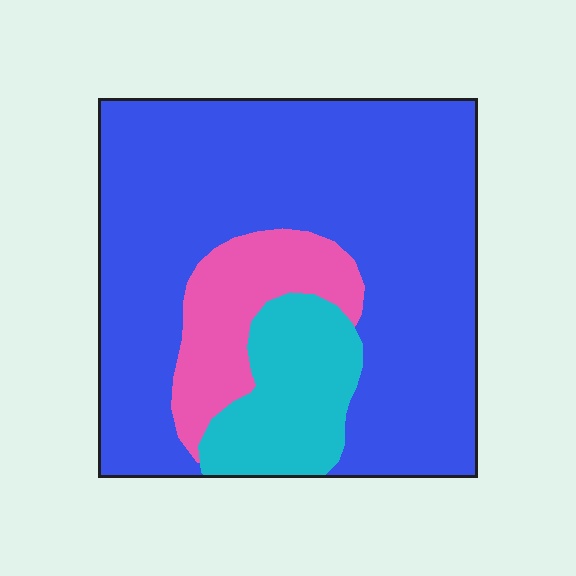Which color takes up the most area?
Blue, at roughly 70%.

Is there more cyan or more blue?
Blue.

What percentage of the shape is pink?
Pink takes up less than a sixth of the shape.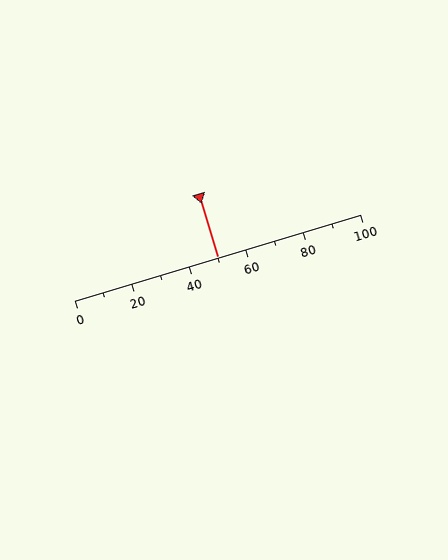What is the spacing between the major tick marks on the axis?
The major ticks are spaced 20 apart.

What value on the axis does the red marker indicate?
The marker indicates approximately 50.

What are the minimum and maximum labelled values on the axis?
The axis runs from 0 to 100.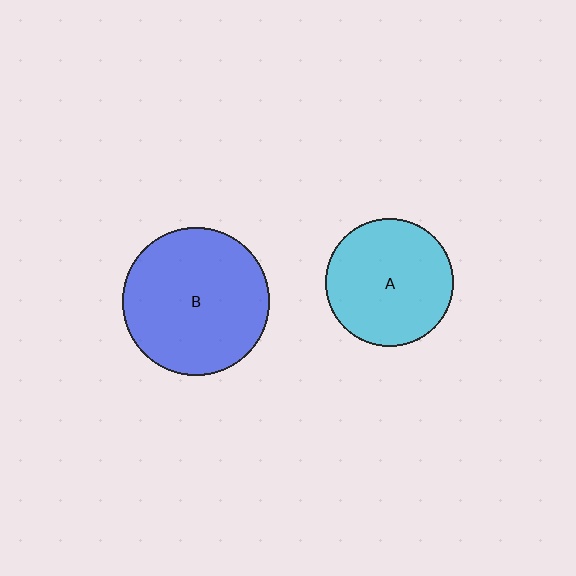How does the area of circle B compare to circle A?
Approximately 1.3 times.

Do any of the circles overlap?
No, none of the circles overlap.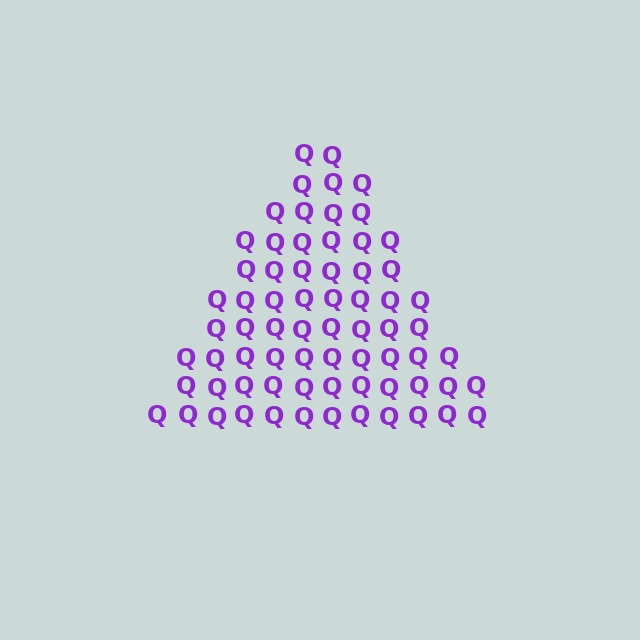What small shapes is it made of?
It is made of small letter Q's.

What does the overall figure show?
The overall figure shows a triangle.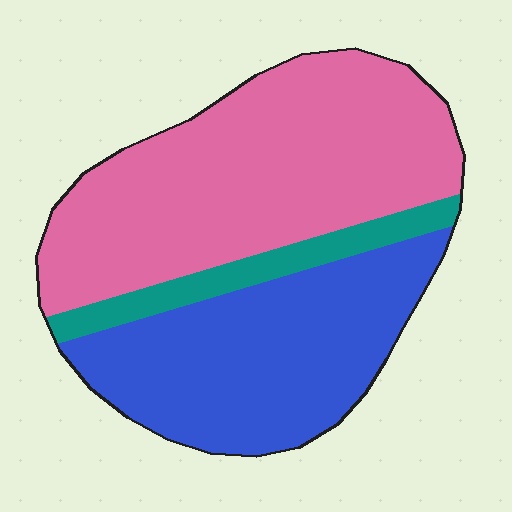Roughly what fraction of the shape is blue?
Blue takes up between a third and a half of the shape.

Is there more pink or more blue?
Pink.